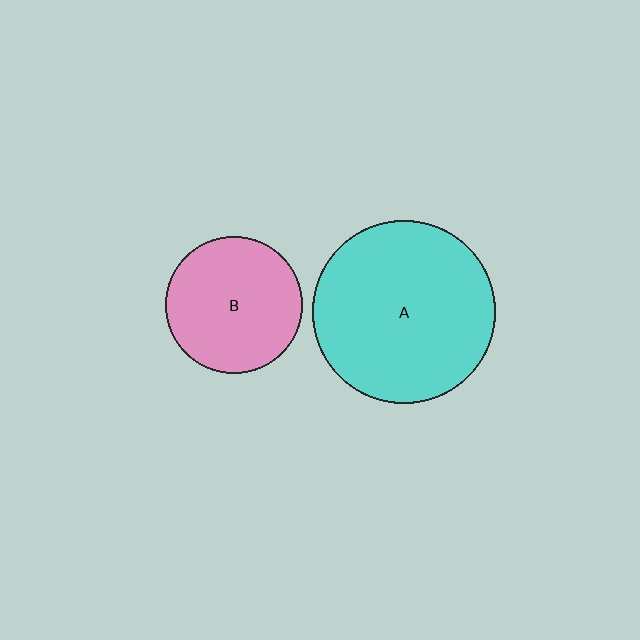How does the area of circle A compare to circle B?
Approximately 1.8 times.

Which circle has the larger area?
Circle A (cyan).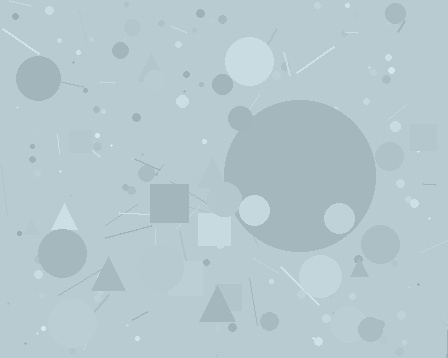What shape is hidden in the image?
A circle is hidden in the image.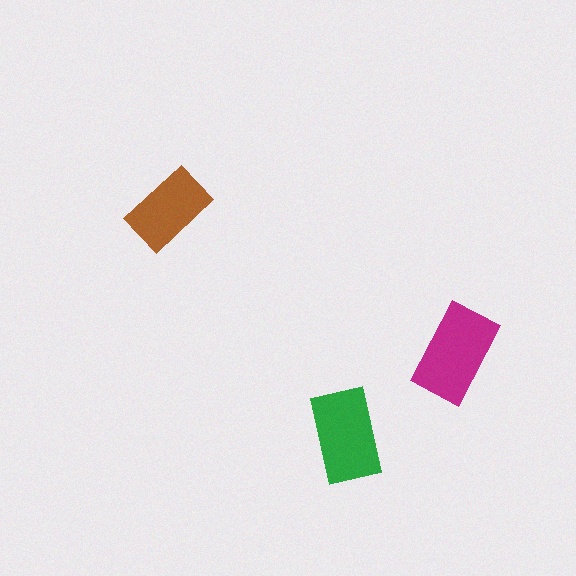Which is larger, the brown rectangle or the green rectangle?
The green one.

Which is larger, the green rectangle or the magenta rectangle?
The magenta one.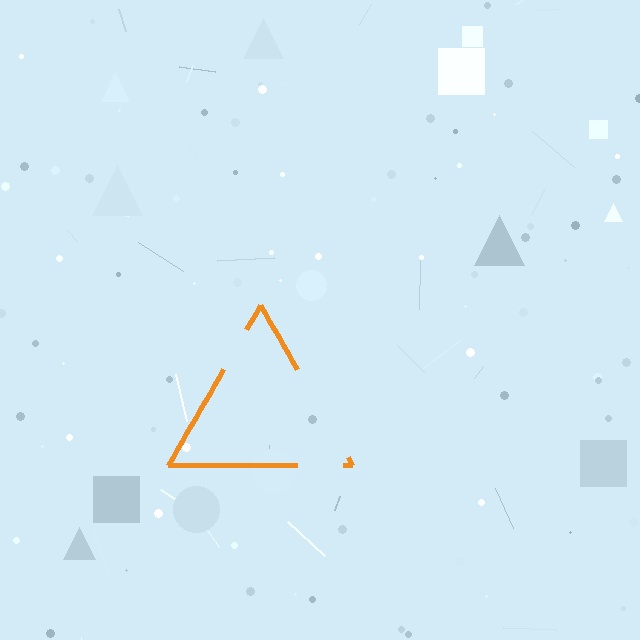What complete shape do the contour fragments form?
The contour fragments form a triangle.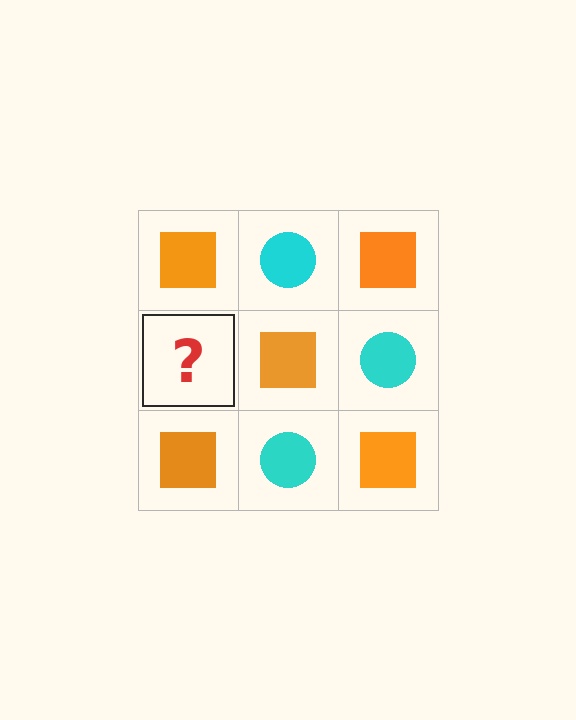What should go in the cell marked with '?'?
The missing cell should contain a cyan circle.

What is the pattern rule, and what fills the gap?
The rule is that it alternates orange square and cyan circle in a checkerboard pattern. The gap should be filled with a cyan circle.